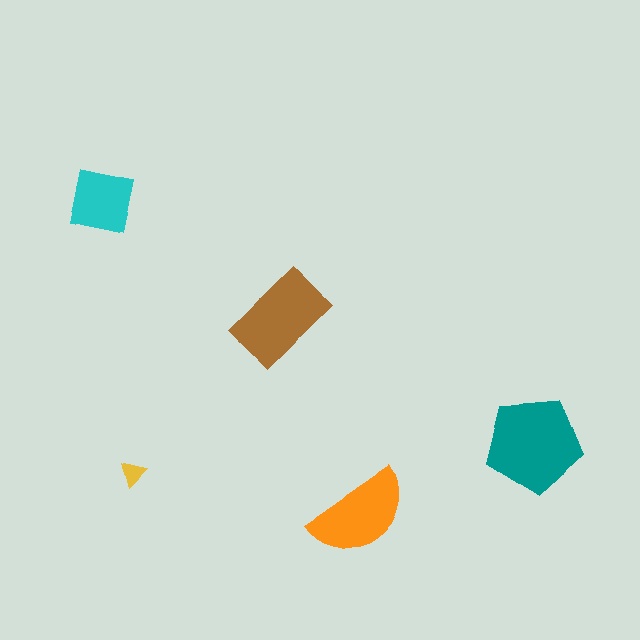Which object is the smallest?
The yellow triangle.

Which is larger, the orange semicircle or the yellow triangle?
The orange semicircle.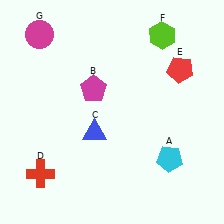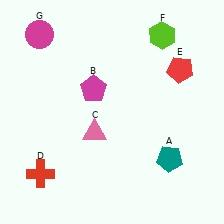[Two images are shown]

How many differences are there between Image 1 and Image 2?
There are 2 differences between the two images.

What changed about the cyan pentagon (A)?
In Image 1, A is cyan. In Image 2, it changed to teal.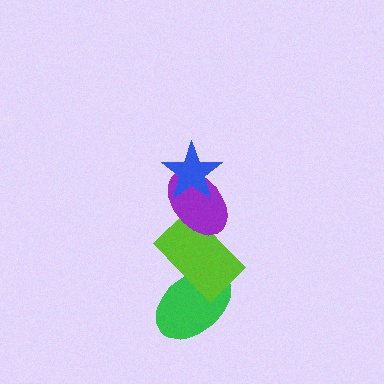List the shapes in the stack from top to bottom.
From top to bottom: the blue star, the purple ellipse, the lime rectangle, the green ellipse.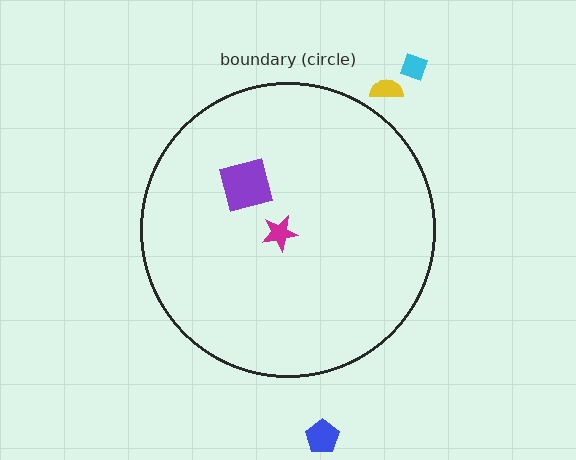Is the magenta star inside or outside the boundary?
Inside.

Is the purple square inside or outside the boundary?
Inside.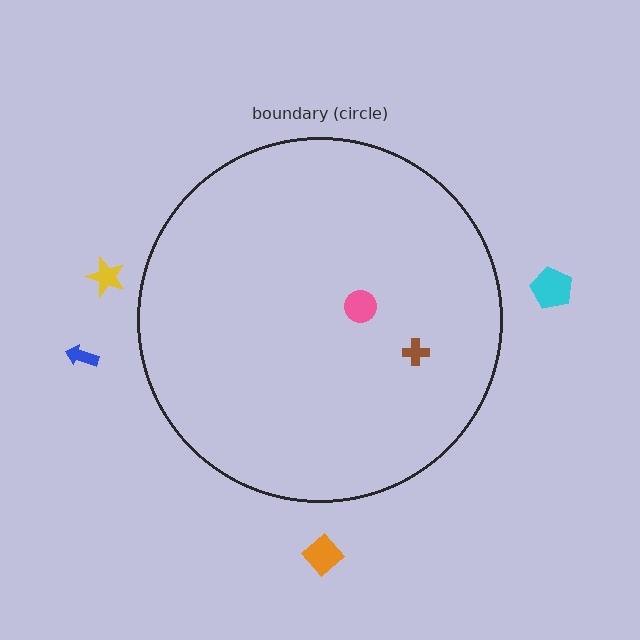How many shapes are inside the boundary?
2 inside, 4 outside.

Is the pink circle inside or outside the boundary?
Inside.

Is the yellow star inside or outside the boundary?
Outside.